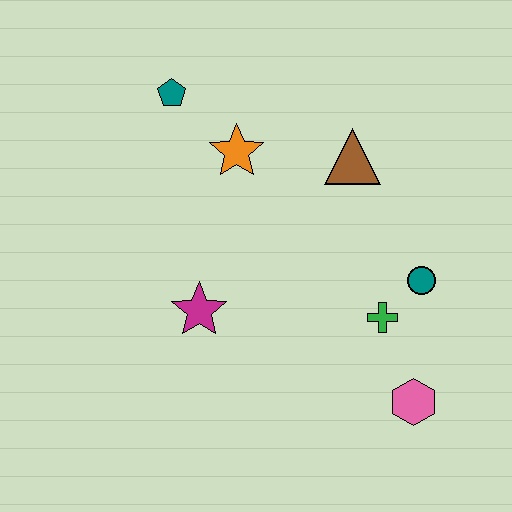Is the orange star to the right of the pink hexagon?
No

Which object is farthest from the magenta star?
The pink hexagon is farthest from the magenta star.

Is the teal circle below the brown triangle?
Yes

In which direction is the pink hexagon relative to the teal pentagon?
The pink hexagon is below the teal pentagon.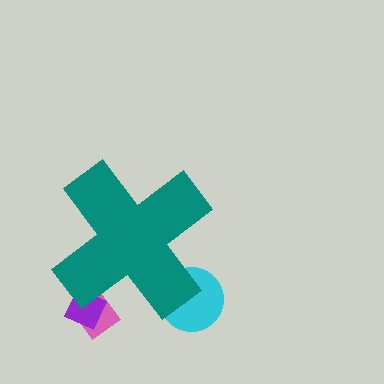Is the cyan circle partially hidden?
Yes, the cyan circle is partially hidden behind the teal cross.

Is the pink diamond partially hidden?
Yes, the pink diamond is partially hidden behind the teal cross.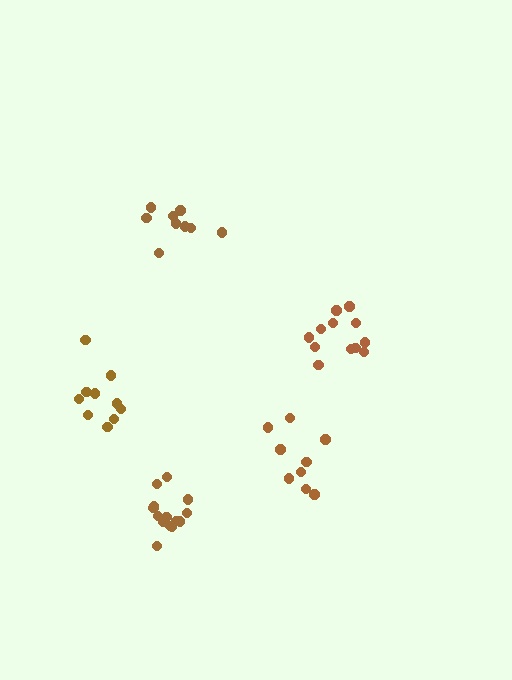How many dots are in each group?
Group 1: 14 dots, Group 2: 12 dots, Group 3: 9 dots, Group 4: 11 dots, Group 5: 9 dots (55 total).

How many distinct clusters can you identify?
There are 5 distinct clusters.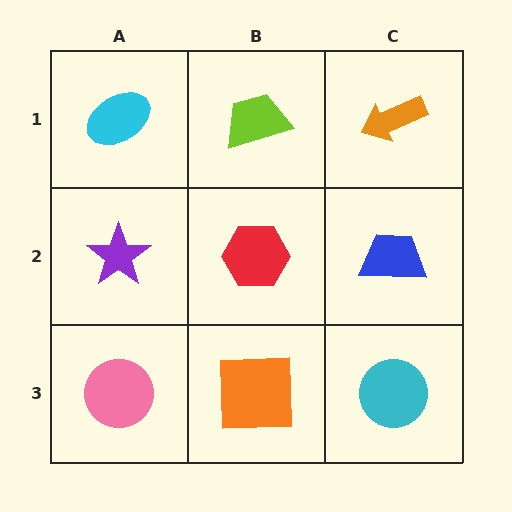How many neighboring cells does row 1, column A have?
2.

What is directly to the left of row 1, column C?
A lime trapezoid.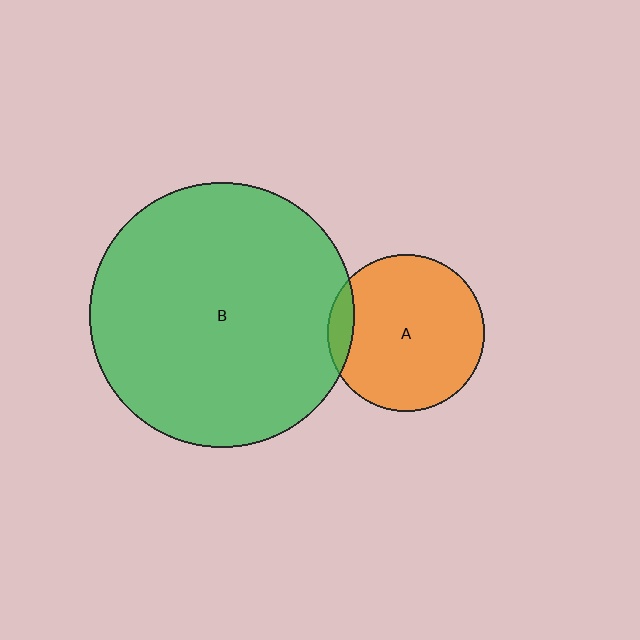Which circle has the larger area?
Circle B (green).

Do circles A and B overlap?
Yes.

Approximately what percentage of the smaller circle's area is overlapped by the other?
Approximately 10%.